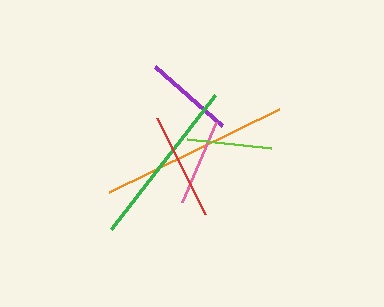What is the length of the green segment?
The green segment is approximately 170 pixels long.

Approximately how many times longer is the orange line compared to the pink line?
The orange line is approximately 2.2 times the length of the pink line.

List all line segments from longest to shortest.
From longest to shortest: orange, green, red, purple, pink, lime.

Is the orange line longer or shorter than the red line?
The orange line is longer than the red line.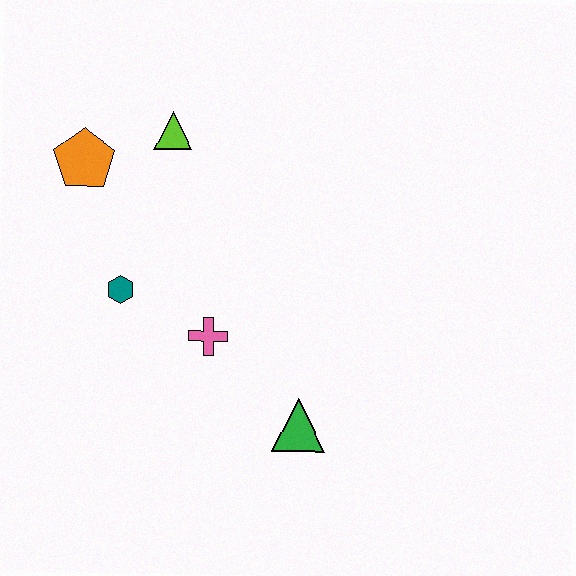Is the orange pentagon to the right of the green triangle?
No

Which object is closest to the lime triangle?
The orange pentagon is closest to the lime triangle.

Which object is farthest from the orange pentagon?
The green triangle is farthest from the orange pentagon.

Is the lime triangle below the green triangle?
No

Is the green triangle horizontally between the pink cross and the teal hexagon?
No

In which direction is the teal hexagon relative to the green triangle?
The teal hexagon is to the left of the green triangle.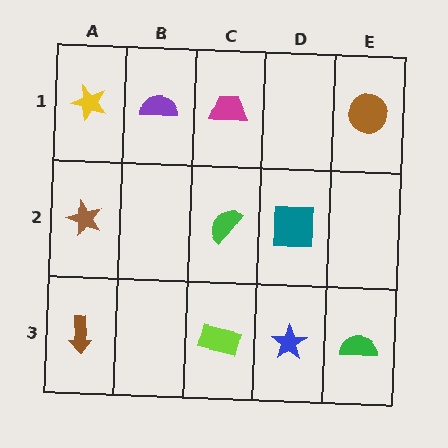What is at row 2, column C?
A green semicircle.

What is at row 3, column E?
A green semicircle.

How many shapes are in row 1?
4 shapes.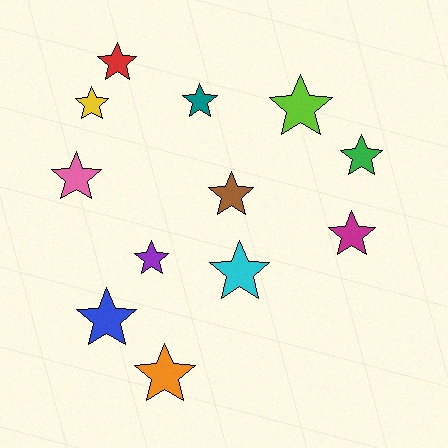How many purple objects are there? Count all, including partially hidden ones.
There is 1 purple object.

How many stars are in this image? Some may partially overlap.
There are 12 stars.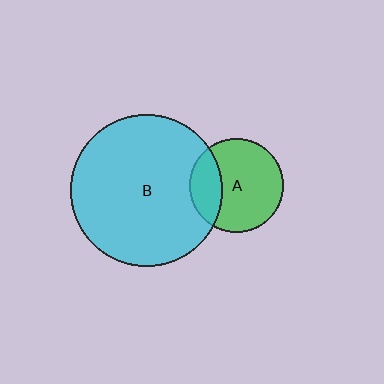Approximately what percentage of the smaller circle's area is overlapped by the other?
Approximately 25%.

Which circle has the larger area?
Circle B (cyan).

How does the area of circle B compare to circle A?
Approximately 2.6 times.